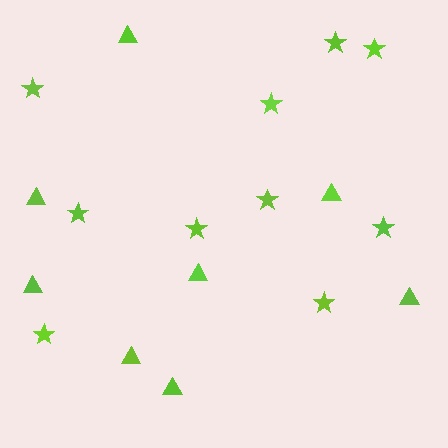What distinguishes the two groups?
There are 2 groups: one group of triangles (8) and one group of stars (10).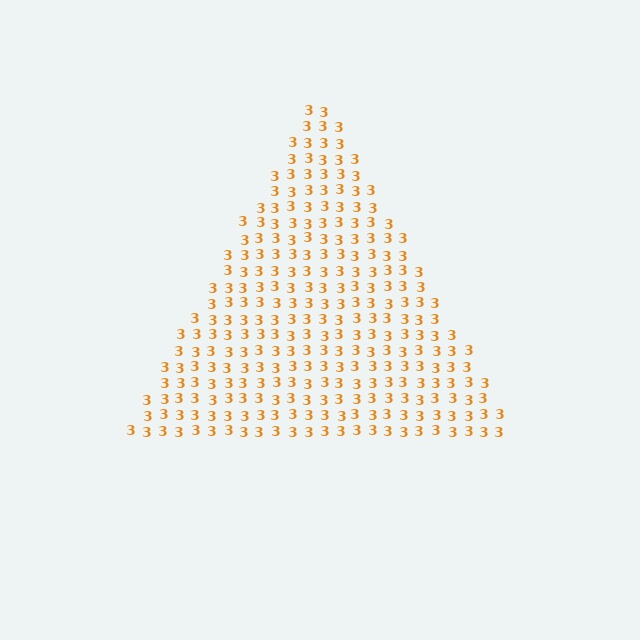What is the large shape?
The large shape is a triangle.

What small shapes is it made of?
It is made of small digit 3's.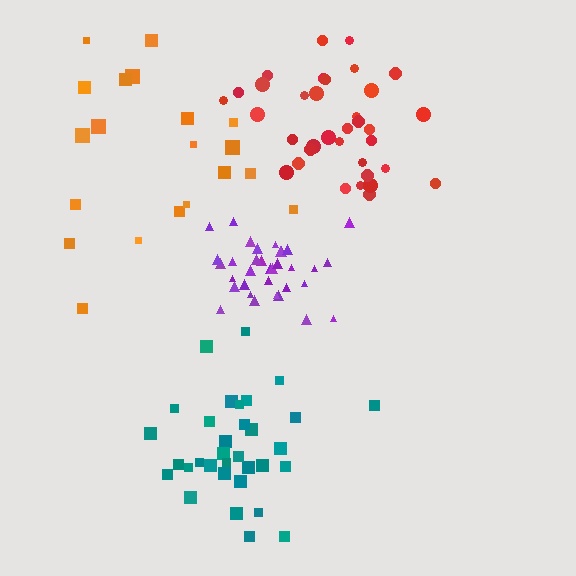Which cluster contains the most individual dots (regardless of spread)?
Red (35).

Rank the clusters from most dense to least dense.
purple, red, teal, orange.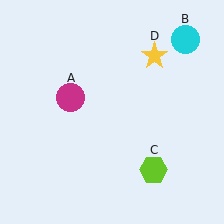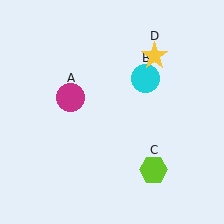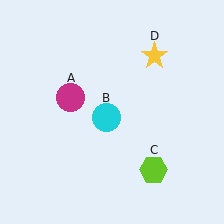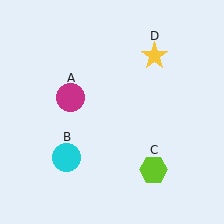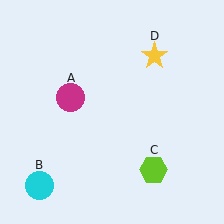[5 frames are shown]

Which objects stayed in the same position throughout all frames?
Magenta circle (object A) and lime hexagon (object C) and yellow star (object D) remained stationary.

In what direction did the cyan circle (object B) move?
The cyan circle (object B) moved down and to the left.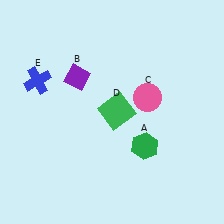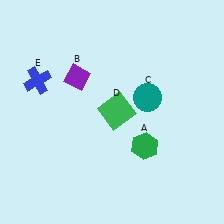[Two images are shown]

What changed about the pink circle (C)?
In Image 1, C is pink. In Image 2, it changed to teal.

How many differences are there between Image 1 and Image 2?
There is 1 difference between the two images.